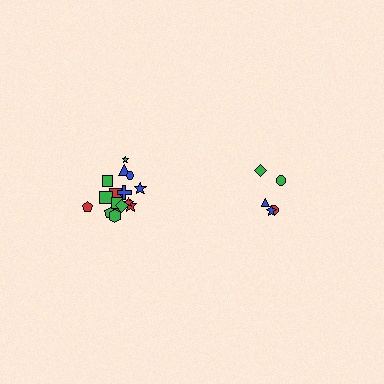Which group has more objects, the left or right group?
The left group.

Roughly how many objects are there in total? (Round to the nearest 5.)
Roughly 25 objects in total.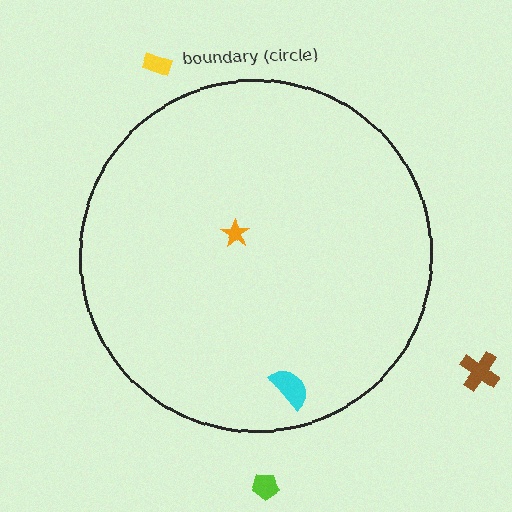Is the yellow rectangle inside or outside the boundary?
Outside.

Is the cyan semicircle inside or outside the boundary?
Inside.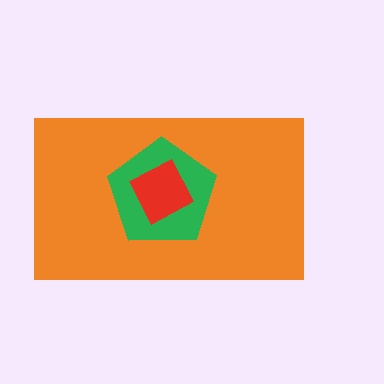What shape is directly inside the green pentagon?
The red square.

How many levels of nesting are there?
3.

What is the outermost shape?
The orange rectangle.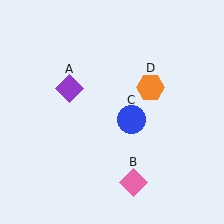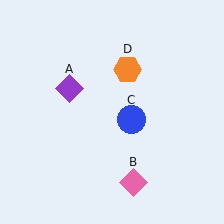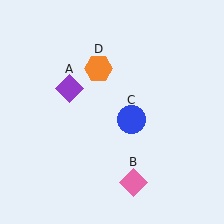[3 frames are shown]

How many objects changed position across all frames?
1 object changed position: orange hexagon (object D).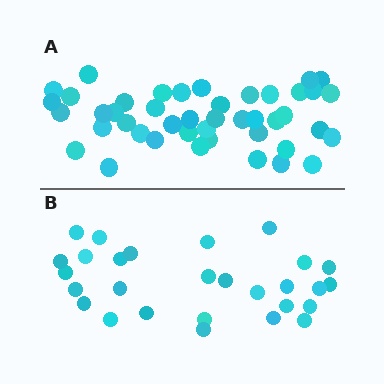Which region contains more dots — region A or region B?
Region A (the top region) has more dots.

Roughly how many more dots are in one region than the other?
Region A has approximately 15 more dots than region B.